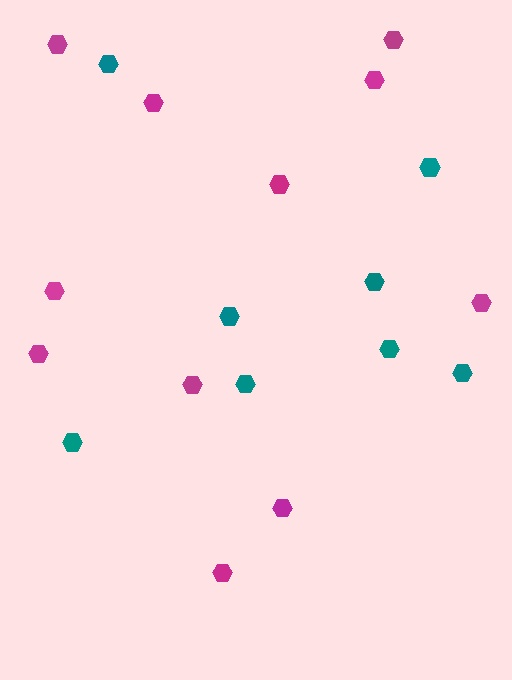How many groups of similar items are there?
There are 2 groups: one group of magenta hexagons (11) and one group of teal hexagons (8).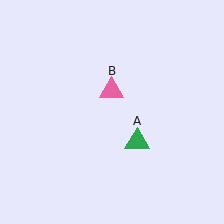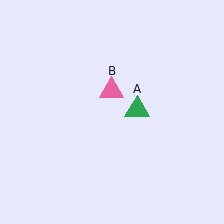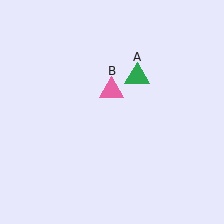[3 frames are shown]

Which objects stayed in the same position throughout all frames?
Pink triangle (object B) remained stationary.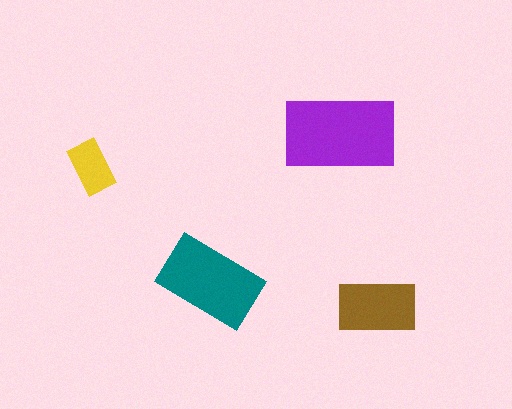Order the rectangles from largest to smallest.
the purple one, the teal one, the brown one, the yellow one.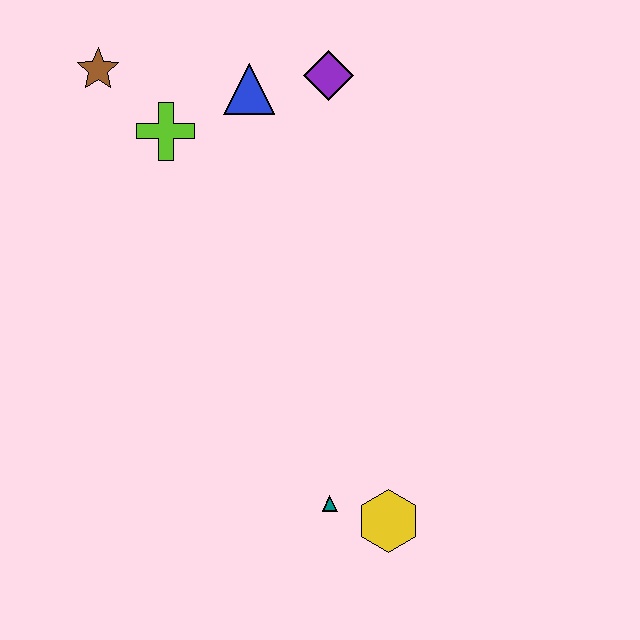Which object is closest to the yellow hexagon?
The teal triangle is closest to the yellow hexagon.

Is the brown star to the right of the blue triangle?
No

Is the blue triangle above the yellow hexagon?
Yes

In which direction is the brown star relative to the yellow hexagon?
The brown star is above the yellow hexagon.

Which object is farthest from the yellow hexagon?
The brown star is farthest from the yellow hexagon.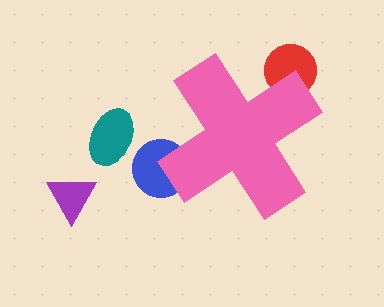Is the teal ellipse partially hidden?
No, the teal ellipse is fully visible.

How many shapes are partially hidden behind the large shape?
2 shapes are partially hidden.